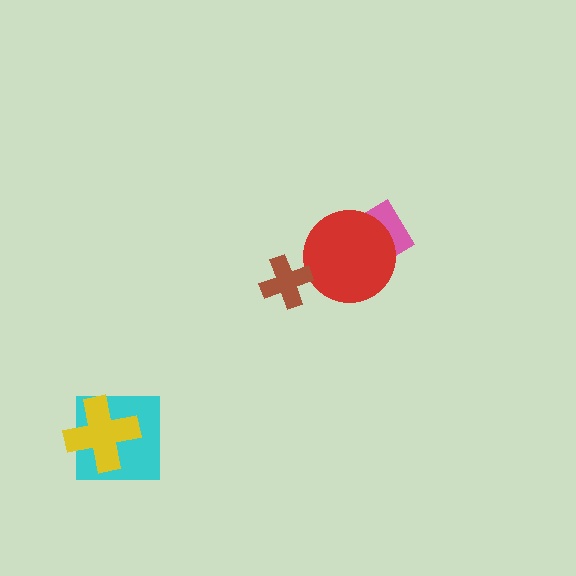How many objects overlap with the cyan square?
1 object overlaps with the cyan square.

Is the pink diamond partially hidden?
Yes, it is partially covered by another shape.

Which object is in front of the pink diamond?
The red circle is in front of the pink diamond.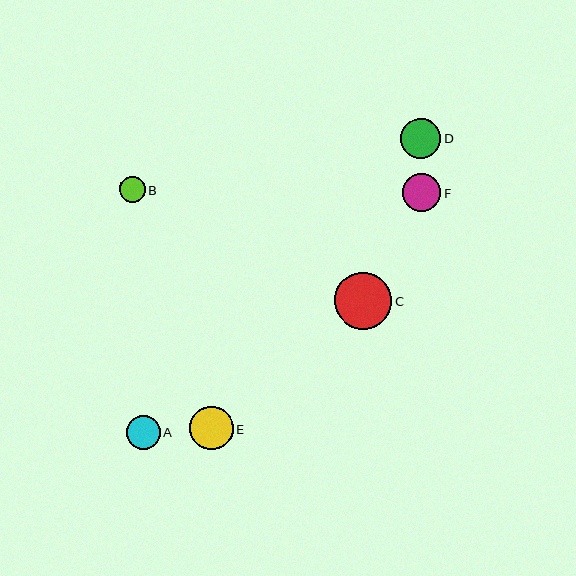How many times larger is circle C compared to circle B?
Circle C is approximately 2.2 times the size of circle B.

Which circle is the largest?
Circle C is the largest with a size of approximately 57 pixels.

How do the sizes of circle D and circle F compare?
Circle D and circle F are approximately the same size.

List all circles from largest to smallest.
From largest to smallest: C, E, D, F, A, B.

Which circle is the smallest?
Circle B is the smallest with a size of approximately 25 pixels.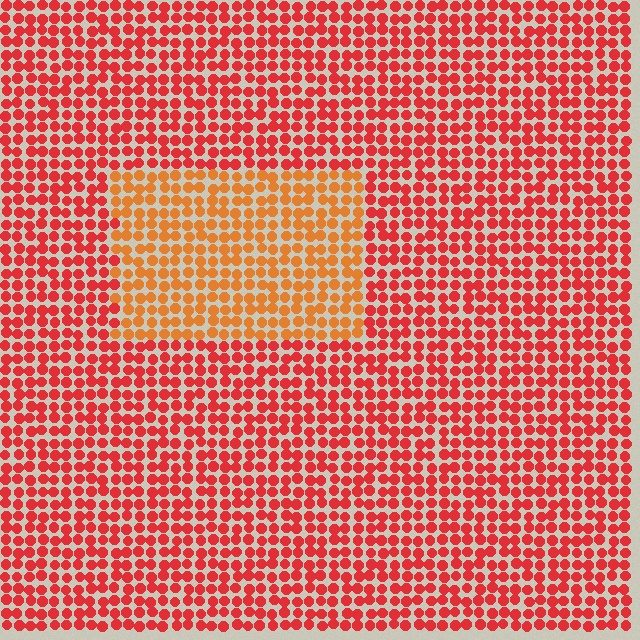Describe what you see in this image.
The image is filled with small red elements in a uniform arrangement. A rectangle-shaped region is visible where the elements are tinted to a slightly different hue, forming a subtle color boundary.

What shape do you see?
I see a rectangle.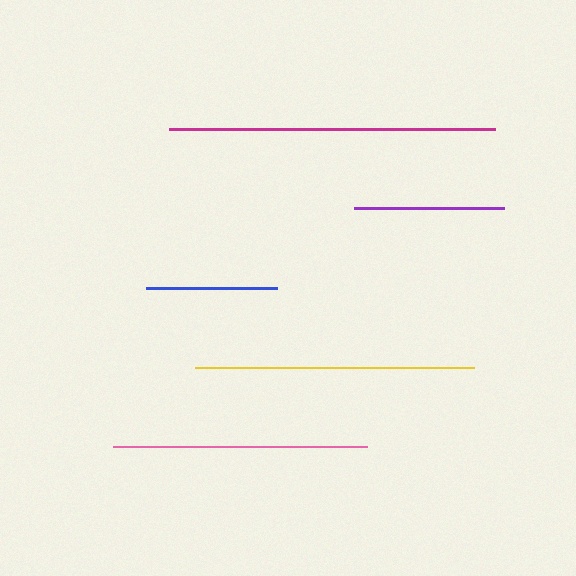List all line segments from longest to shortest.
From longest to shortest: magenta, yellow, pink, purple, blue.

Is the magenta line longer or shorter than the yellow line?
The magenta line is longer than the yellow line.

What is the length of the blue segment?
The blue segment is approximately 131 pixels long.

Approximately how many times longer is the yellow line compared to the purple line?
The yellow line is approximately 1.8 times the length of the purple line.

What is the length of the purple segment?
The purple segment is approximately 151 pixels long.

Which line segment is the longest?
The magenta line is the longest at approximately 326 pixels.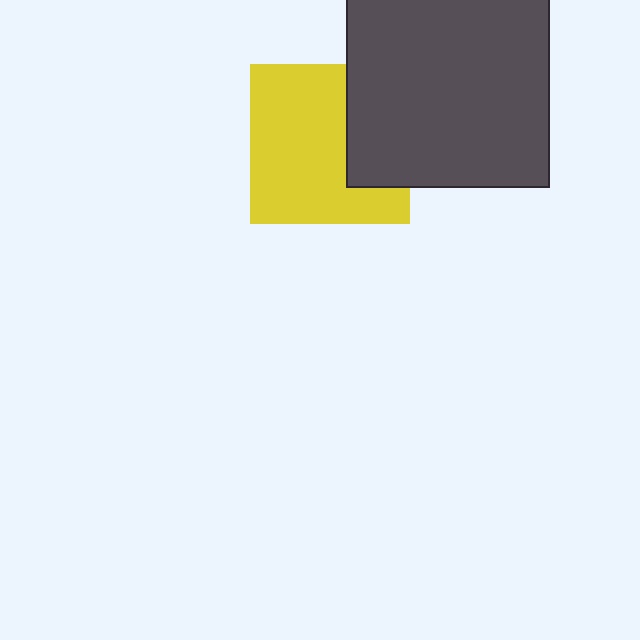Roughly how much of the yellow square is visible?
Most of it is visible (roughly 69%).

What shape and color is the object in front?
The object in front is a dark gray square.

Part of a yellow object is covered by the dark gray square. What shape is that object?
It is a square.